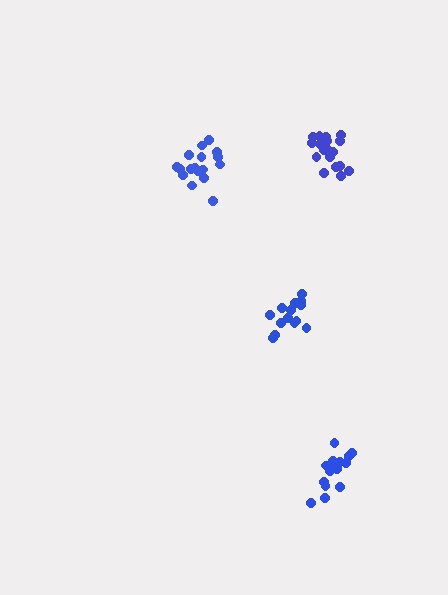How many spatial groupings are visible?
There are 4 spatial groupings.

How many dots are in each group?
Group 1: 17 dots, Group 2: 14 dots, Group 3: 18 dots, Group 4: 15 dots (64 total).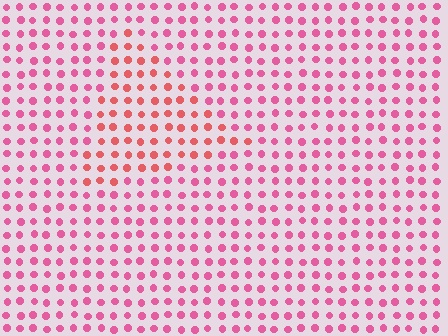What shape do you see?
I see a triangle.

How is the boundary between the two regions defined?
The boundary is defined purely by a slight shift in hue (about 26 degrees). Spacing, size, and orientation are identical on both sides.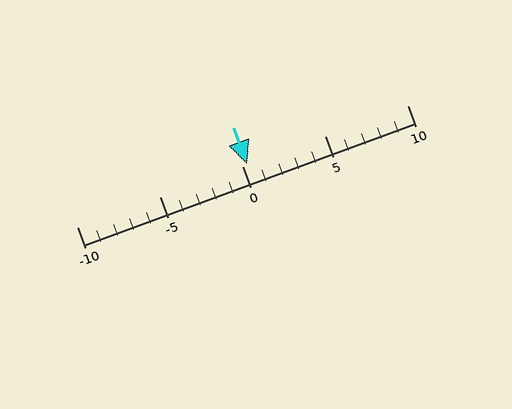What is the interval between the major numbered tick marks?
The major tick marks are spaced 5 units apart.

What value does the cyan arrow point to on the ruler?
The cyan arrow points to approximately 0.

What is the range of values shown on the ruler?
The ruler shows values from -10 to 10.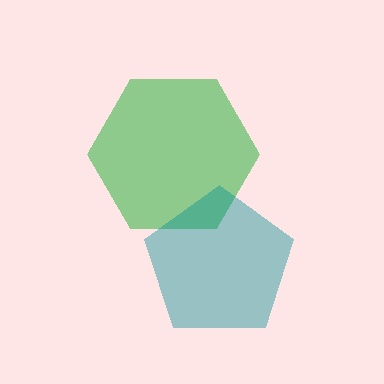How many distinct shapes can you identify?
There are 2 distinct shapes: a green hexagon, a teal pentagon.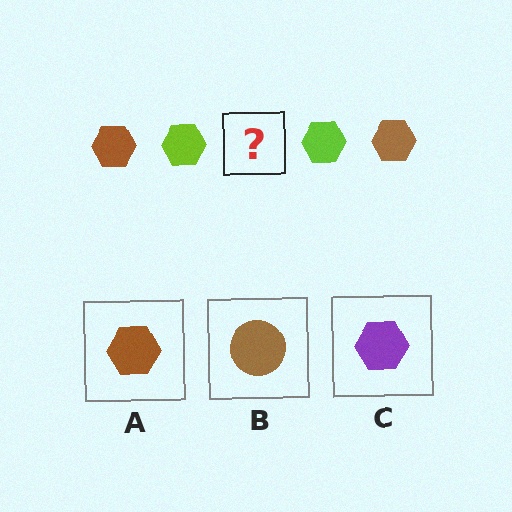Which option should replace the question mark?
Option A.